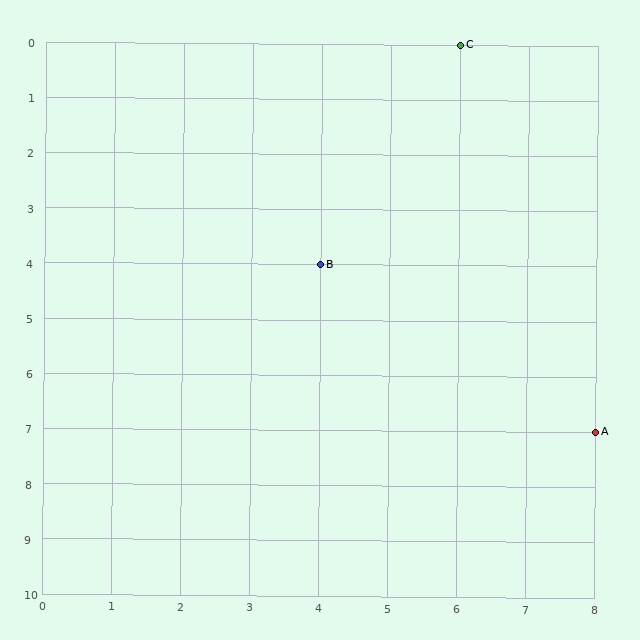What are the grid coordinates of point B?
Point B is at grid coordinates (4, 4).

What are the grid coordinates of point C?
Point C is at grid coordinates (6, 0).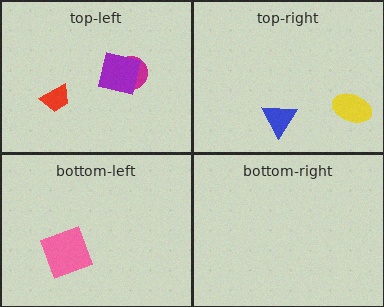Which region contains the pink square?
The bottom-left region.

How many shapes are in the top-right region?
2.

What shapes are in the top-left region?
The red trapezoid, the magenta circle, the purple square.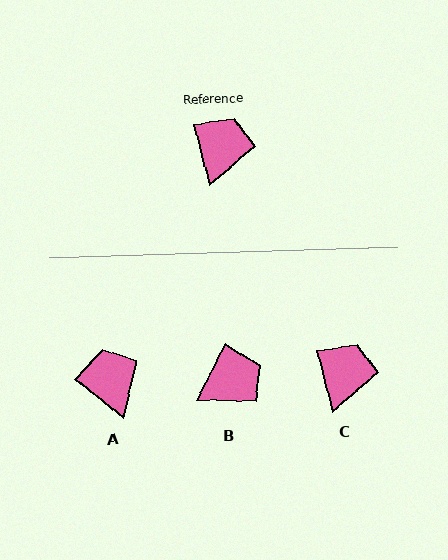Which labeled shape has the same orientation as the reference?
C.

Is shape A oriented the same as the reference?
No, it is off by about 37 degrees.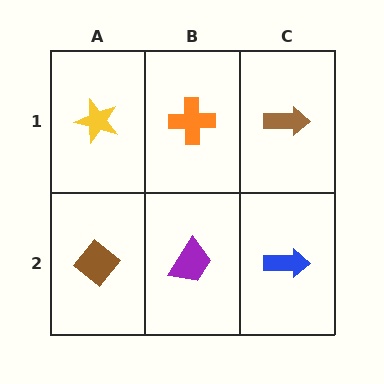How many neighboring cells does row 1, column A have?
2.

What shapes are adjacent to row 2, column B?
An orange cross (row 1, column B), a brown diamond (row 2, column A), a blue arrow (row 2, column C).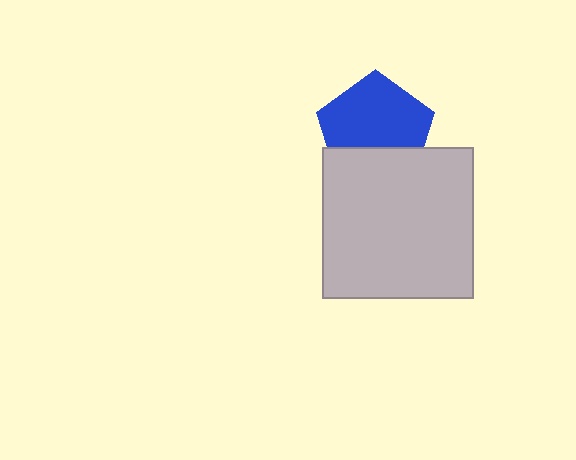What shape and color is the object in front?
The object in front is a light gray square.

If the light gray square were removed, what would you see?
You would see the complete blue pentagon.